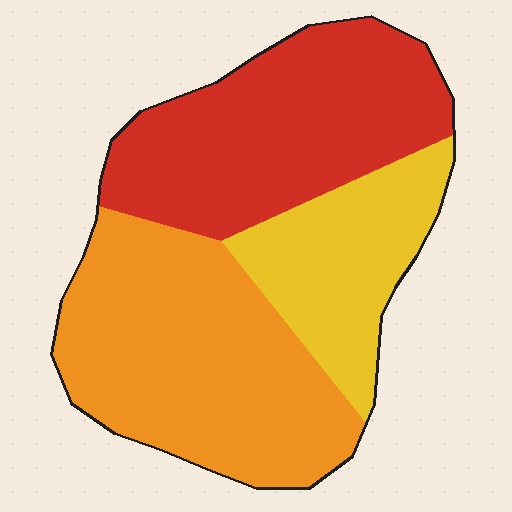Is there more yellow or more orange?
Orange.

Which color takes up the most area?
Orange, at roughly 40%.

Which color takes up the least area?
Yellow, at roughly 20%.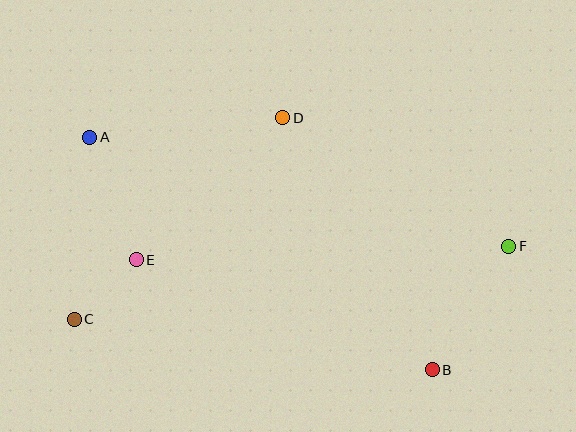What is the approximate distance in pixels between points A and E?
The distance between A and E is approximately 131 pixels.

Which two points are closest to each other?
Points C and E are closest to each other.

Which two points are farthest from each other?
Points C and F are farthest from each other.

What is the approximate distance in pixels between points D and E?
The distance between D and E is approximately 204 pixels.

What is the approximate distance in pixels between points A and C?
The distance between A and C is approximately 182 pixels.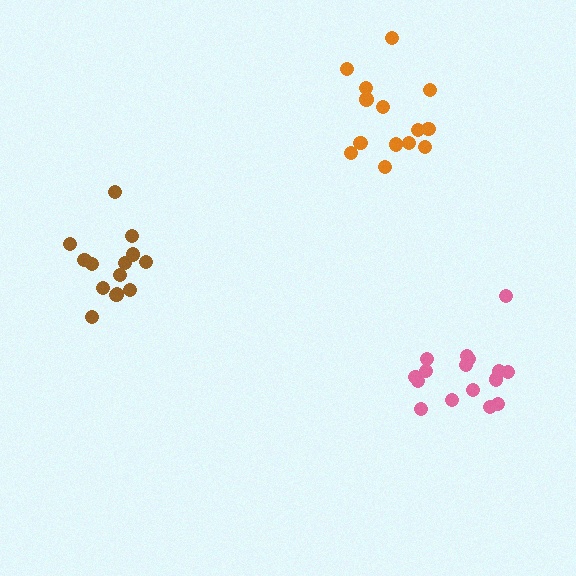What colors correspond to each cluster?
The clusters are colored: orange, pink, brown.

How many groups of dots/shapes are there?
There are 3 groups.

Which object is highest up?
The orange cluster is topmost.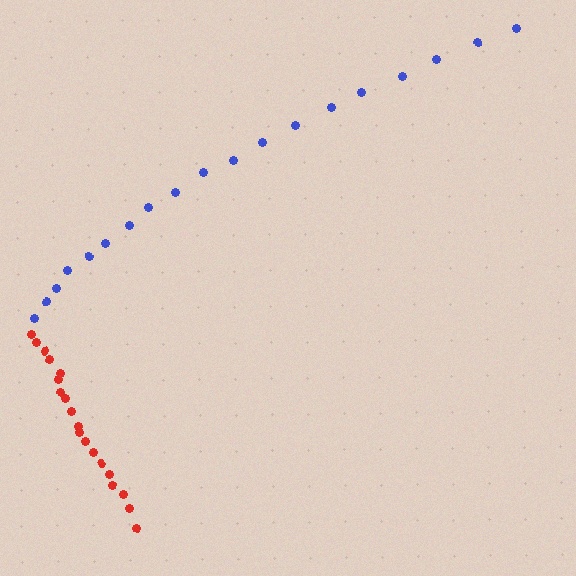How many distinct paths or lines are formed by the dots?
There are 2 distinct paths.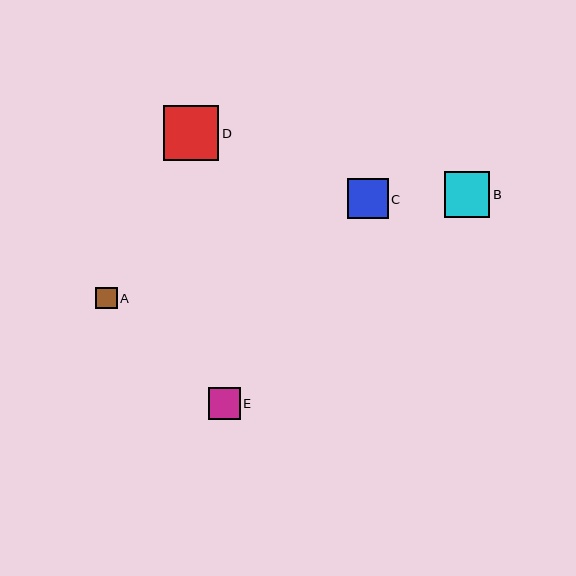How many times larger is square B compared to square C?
Square B is approximately 1.1 times the size of square C.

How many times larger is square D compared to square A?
Square D is approximately 2.5 times the size of square A.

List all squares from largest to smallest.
From largest to smallest: D, B, C, E, A.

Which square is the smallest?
Square A is the smallest with a size of approximately 22 pixels.